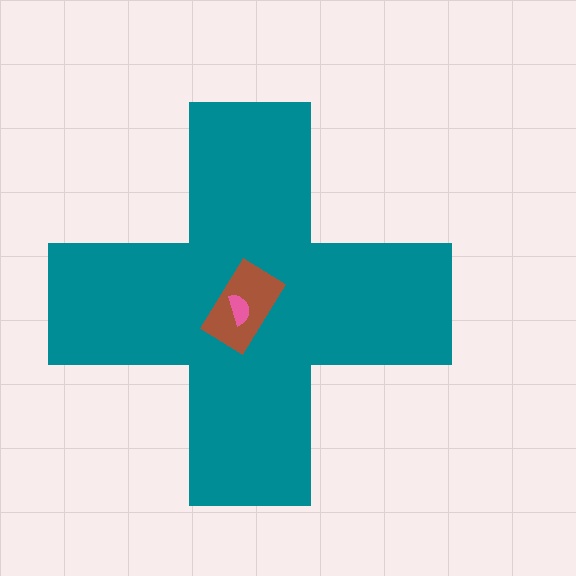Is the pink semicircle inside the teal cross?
Yes.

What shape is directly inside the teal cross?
The brown rectangle.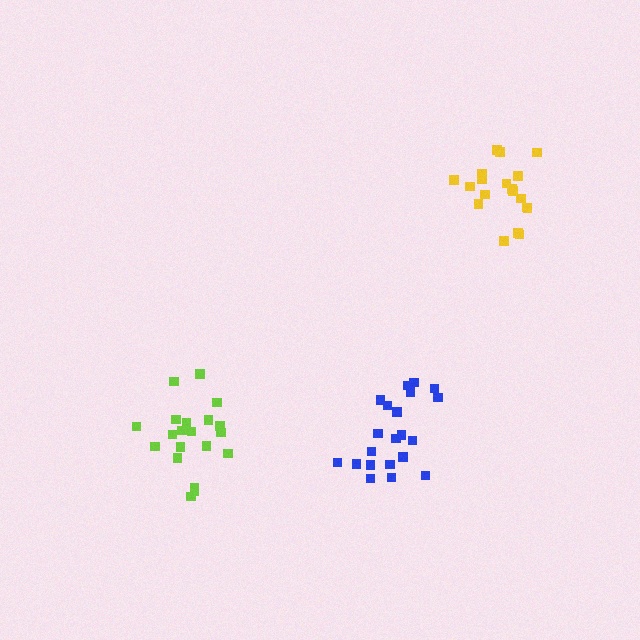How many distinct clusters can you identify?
There are 3 distinct clusters.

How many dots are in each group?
Group 1: 20 dots, Group 2: 19 dots, Group 3: 21 dots (60 total).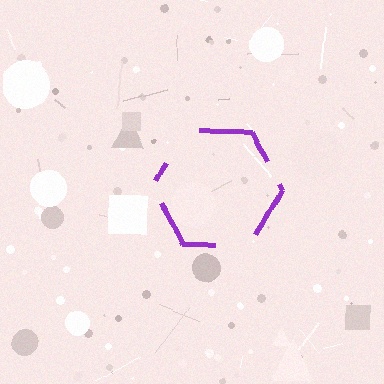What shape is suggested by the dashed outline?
The dashed outline suggests a hexagon.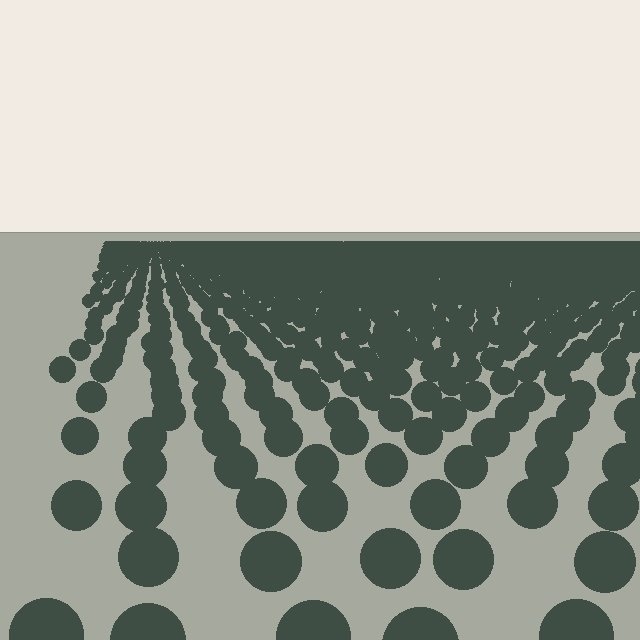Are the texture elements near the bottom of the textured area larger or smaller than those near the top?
Larger. Near the bottom, elements are closer to the viewer and appear at a bigger on-screen size.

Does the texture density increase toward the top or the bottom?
Density increases toward the top.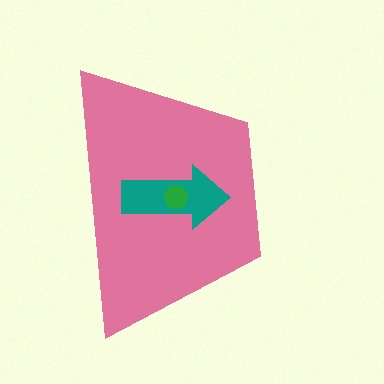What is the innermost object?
The green circle.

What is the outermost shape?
The pink trapezoid.